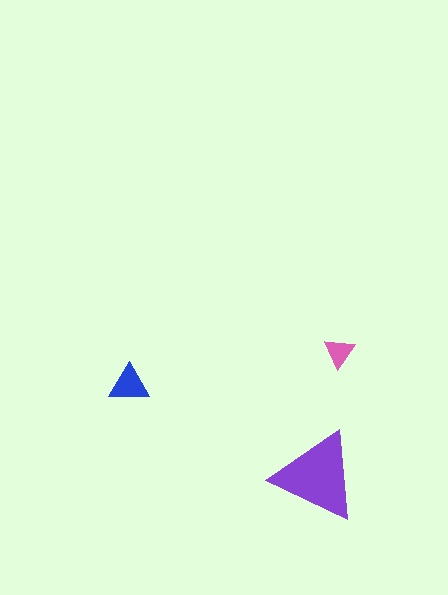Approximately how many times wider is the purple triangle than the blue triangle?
About 2 times wider.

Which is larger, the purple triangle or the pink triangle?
The purple one.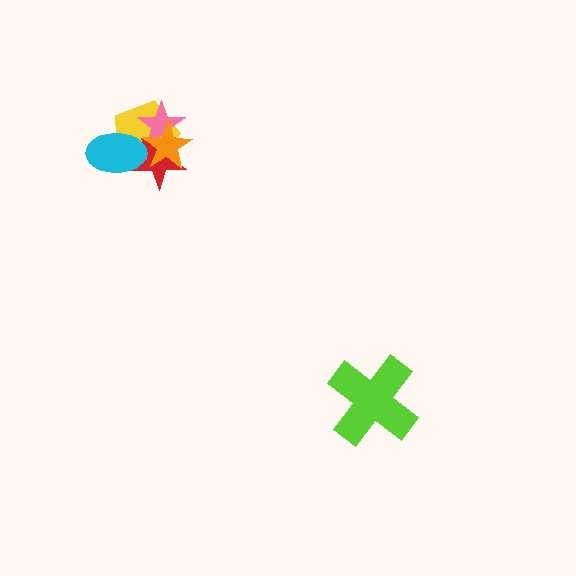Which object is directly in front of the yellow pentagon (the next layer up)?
The pink star is directly in front of the yellow pentagon.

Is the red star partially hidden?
Yes, it is partially covered by another shape.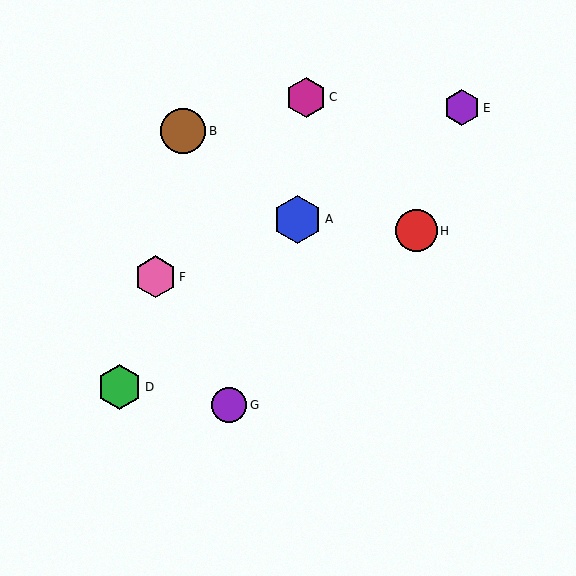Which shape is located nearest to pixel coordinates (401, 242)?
The red circle (labeled H) at (416, 231) is nearest to that location.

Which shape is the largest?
The blue hexagon (labeled A) is the largest.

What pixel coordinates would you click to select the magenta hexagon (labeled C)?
Click at (306, 97) to select the magenta hexagon C.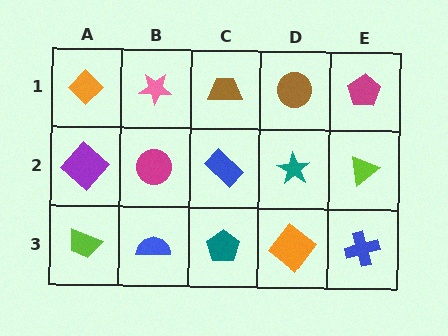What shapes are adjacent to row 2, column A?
An orange diamond (row 1, column A), a lime trapezoid (row 3, column A), a magenta circle (row 2, column B).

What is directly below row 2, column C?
A teal pentagon.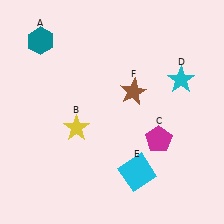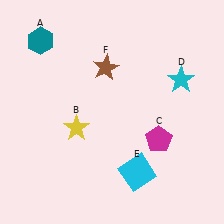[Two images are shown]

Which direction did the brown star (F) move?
The brown star (F) moved left.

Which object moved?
The brown star (F) moved left.